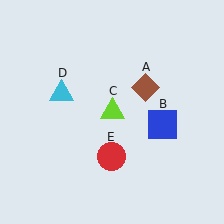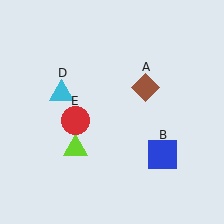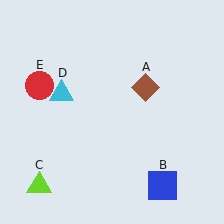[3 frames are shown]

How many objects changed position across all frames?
3 objects changed position: blue square (object B), lime triangle (object C), red circle (object E).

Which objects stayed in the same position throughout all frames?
Brown diamond (object A) and cyan triangle (object D) remained stationary.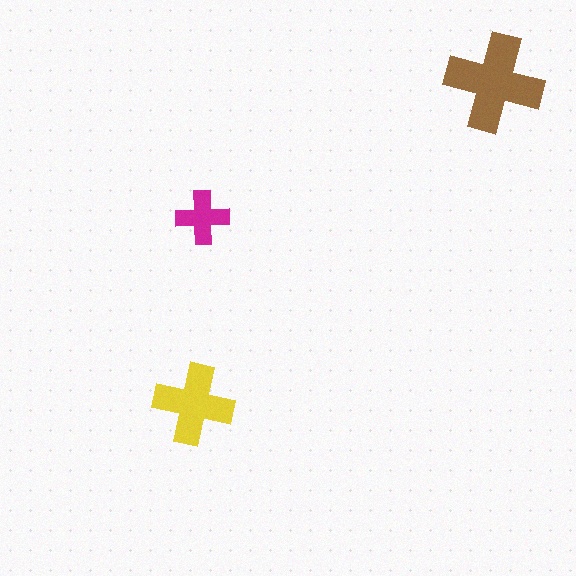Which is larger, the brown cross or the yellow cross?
The brown one.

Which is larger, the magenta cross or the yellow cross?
The yellow one.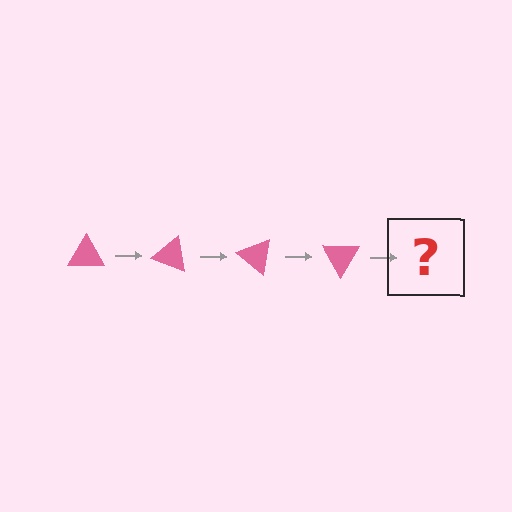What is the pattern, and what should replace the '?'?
The pattern is that the triangle rotates 20 degrees each step. The '?' should be a pink triangle rotated 80 degrees.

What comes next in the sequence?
The next element should be a pink triangle rotated 80 degrees.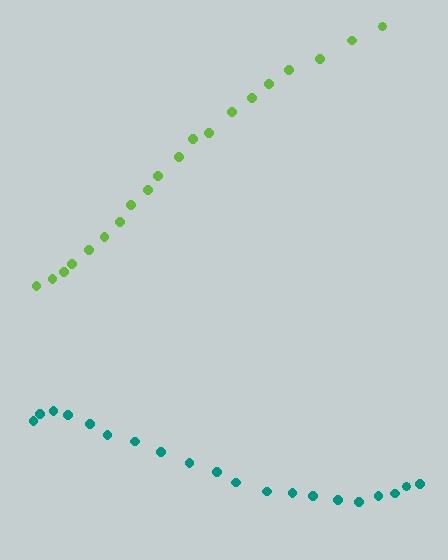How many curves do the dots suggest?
There are 2 distinct paths.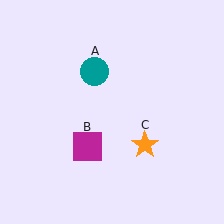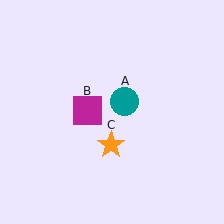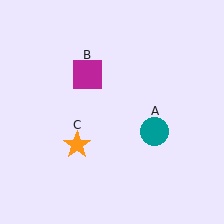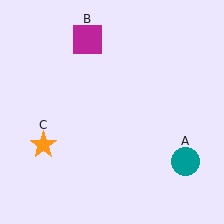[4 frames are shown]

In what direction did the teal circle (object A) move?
The teal circle (object A) moved down and to the right.